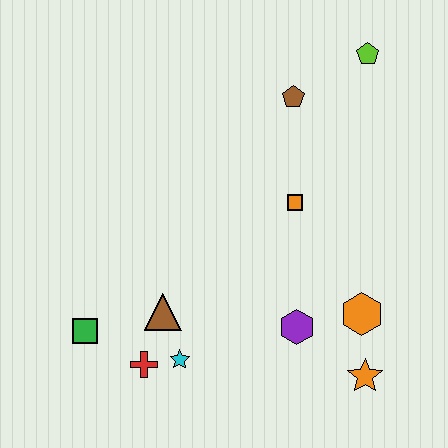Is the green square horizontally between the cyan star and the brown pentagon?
No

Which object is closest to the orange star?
The orange hexagon is closest to the orange star.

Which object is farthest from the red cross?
The lime pentagon is farthest from the red cross.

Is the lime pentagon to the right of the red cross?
Yes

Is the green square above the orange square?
No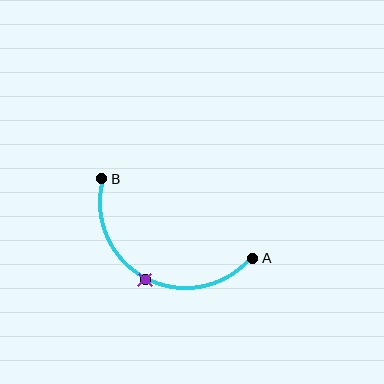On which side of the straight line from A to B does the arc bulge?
The arc bulges below the straight line connecting A and B.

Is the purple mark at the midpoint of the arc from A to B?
Yes. The purple mark lies on the arc at equal arc-length from both A and B — it is the arc midpoint.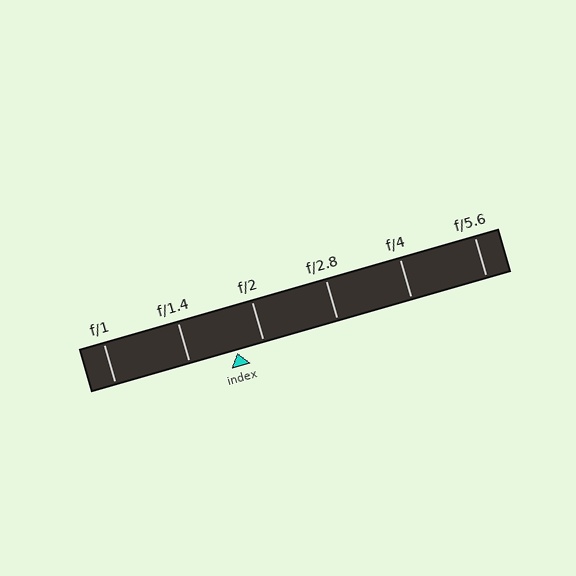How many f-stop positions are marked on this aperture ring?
There are 6 f-stop positions marked.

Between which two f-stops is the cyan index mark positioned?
The index mark is between f/1.4 and f/2.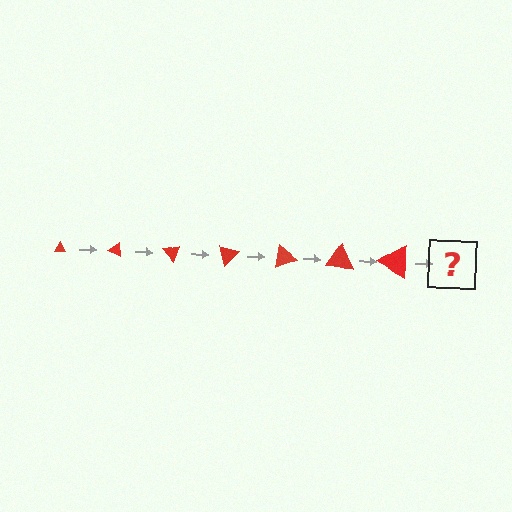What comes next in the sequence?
The next element should be a triangle, larger than the previous one and rotated 175 degrees from the start.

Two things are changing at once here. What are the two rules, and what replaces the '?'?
The two rules are that the triangle grows larger each step and it rotates 25 degrees each step. The '?' should be a triangle, larger than the previous one and rotated 175 degrees from the start.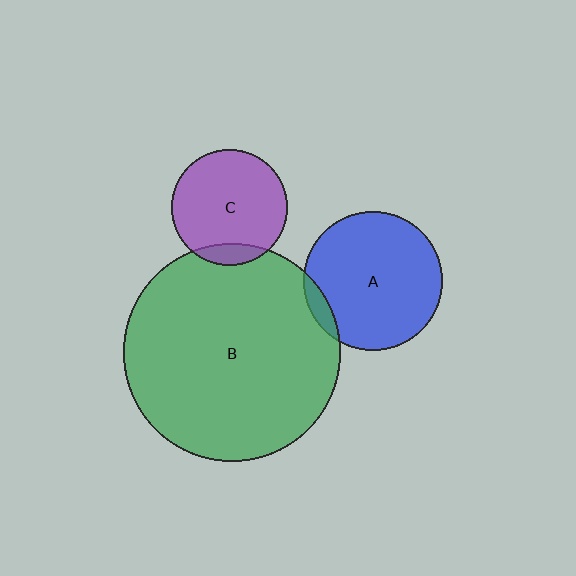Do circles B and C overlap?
Yes.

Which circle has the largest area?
Circle B (green).